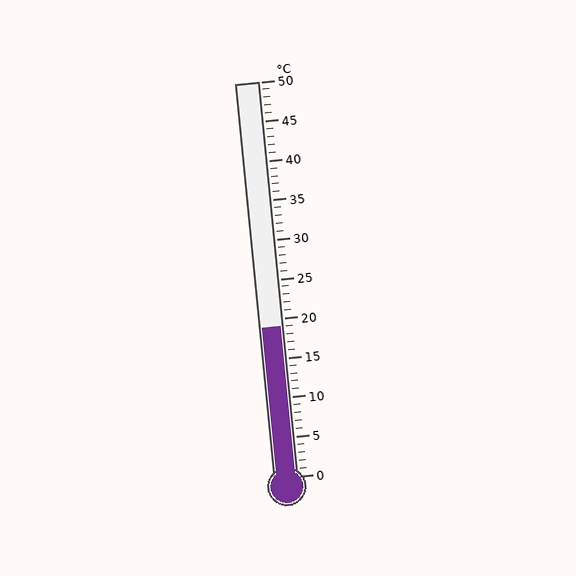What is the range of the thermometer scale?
The thermometer scale ranges from 0°C to 50°C.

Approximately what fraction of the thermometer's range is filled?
The thermometer is filled to approximately 40% of its range.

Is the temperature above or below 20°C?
The temperature is below 20°C.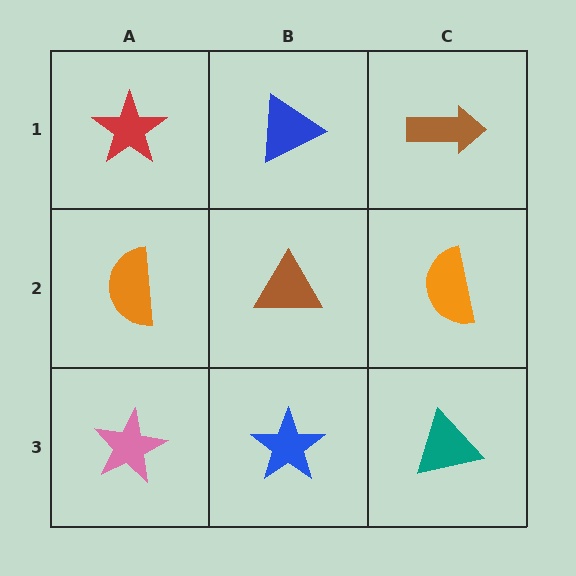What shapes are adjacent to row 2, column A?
A red star (row 1, column A), a pink star (row 3, column A), a brown triangle (row 2, column B).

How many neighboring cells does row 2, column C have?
3.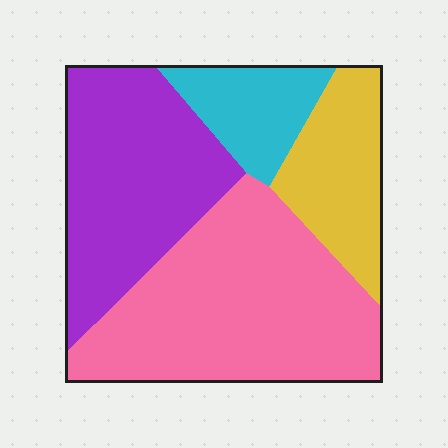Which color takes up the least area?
Cyan, at roughly 10%.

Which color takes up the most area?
Pink, at roughly 40%.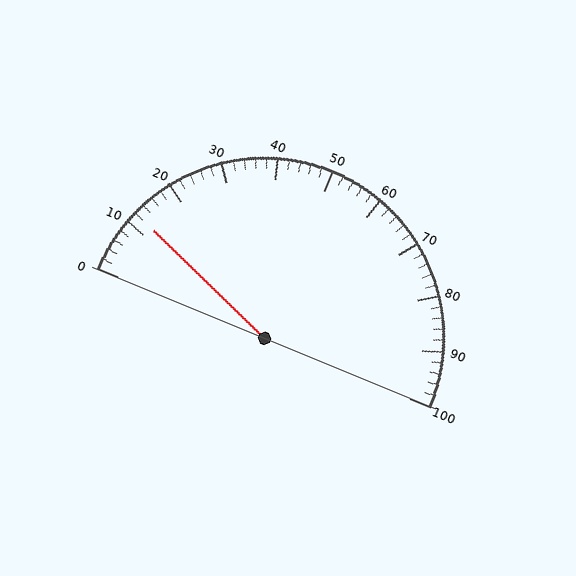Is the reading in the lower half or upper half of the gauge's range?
The reading is in the lower half of the range (0 to 100).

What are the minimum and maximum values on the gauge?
The gauge ranges from 0 to 100.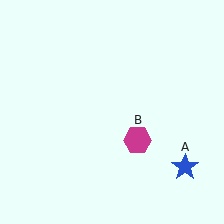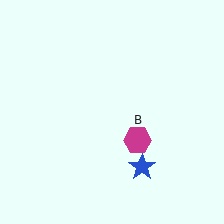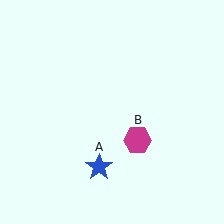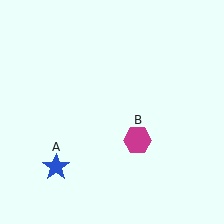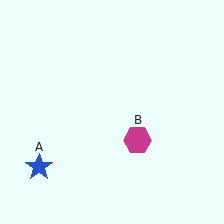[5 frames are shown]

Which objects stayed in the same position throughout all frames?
Magenta hexagon (object B) remained stationary.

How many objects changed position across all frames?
1 object changed position: blue star (object A).